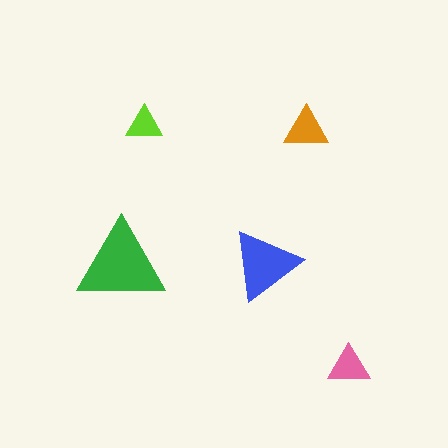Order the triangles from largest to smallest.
the green one, the blue one, the orange one, the pink one, the lime one.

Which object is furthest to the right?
The pink triangle is rightmost.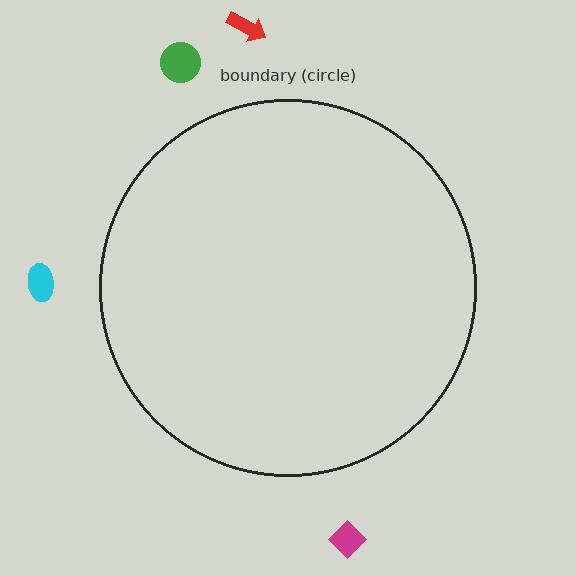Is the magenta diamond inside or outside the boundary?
Outside.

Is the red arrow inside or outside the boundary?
Outside.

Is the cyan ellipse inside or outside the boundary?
Outside.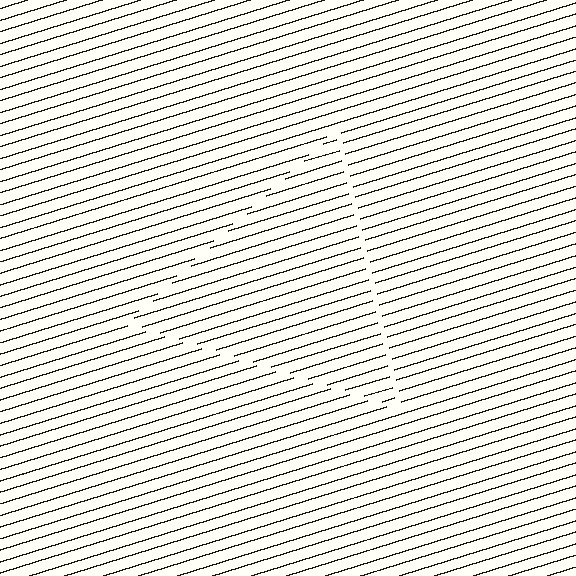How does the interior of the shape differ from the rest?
The interior of the shape contains the same grating, shifted by half a period — the contour is defined by the phase discontinuity where line-ends from the inner and outer gratings abut.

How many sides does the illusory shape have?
3 sides — the line-ends trace a triangle.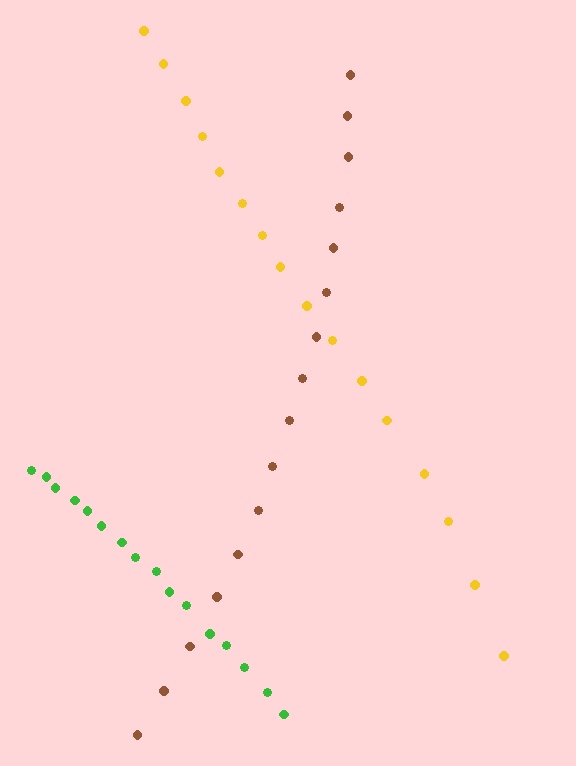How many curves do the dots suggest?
There are 3 distinct paths.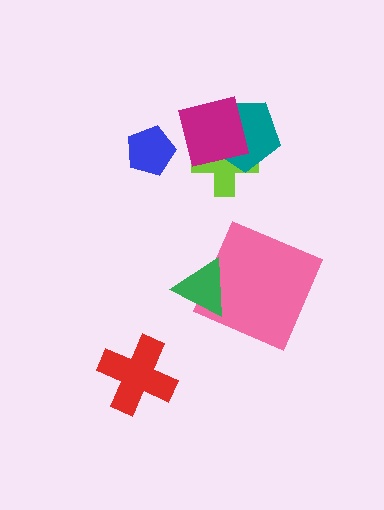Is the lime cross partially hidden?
Yes, it is partially covered by another shape.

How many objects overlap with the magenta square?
2 objects overlap with the magenta square.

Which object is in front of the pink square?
The green triangle is in front of the pink square.